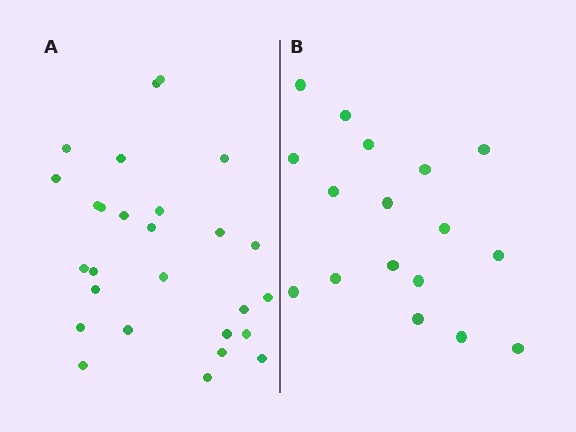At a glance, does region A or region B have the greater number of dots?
Region A (the left region) has more dots.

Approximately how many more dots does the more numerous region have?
Region A has roughly 10 or so more dots than region B.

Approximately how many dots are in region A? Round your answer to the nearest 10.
About 30 dots. (The exact count is 27, which rounds to 30.)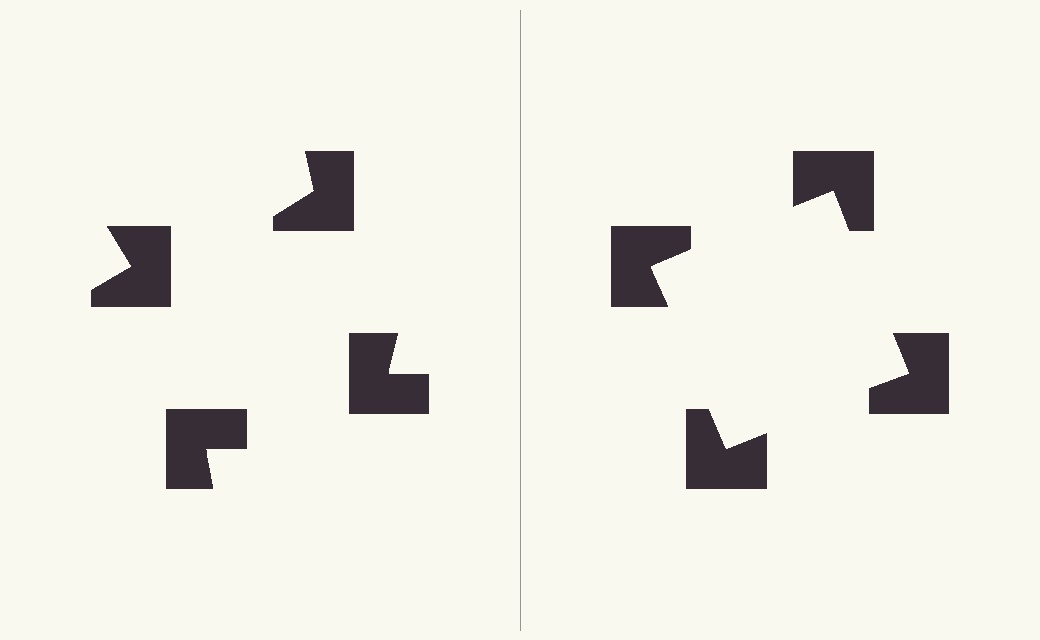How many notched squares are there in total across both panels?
8 — 4 on each side.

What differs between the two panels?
The notched squares are positioned identically on both sides; only the wedge orientations differ. On the right they align to a square; on the left they are misaligned.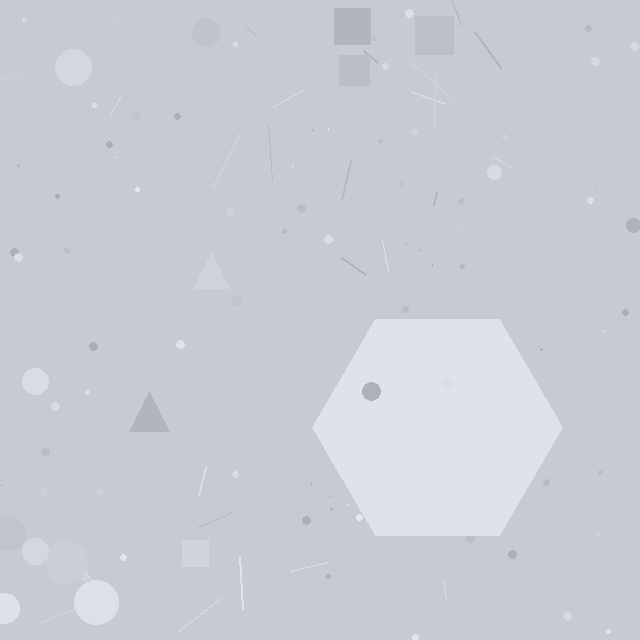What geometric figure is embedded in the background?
A hexagon is embedded in the background.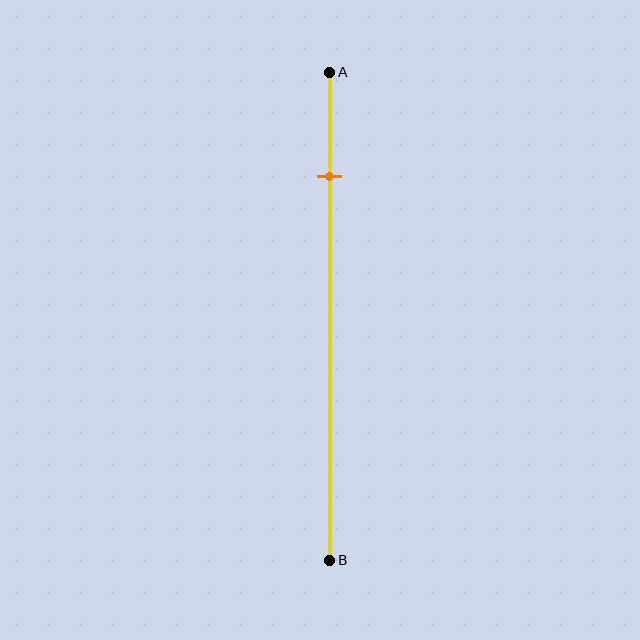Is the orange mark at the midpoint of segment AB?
No, the mark is at about 20% from A, not at the 50% midpoint.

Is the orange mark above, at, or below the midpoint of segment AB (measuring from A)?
The orange mark is above the midpoint of segment AB.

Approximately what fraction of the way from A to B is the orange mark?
The orange mark is approximately 20% of the way from A to B.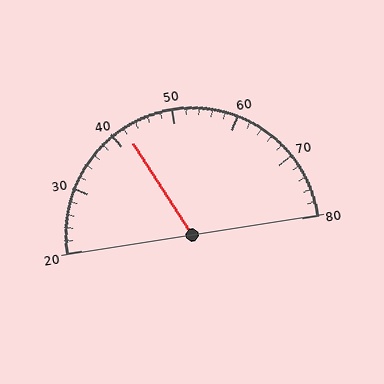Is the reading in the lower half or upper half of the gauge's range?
The reading is in the lower half of the range (20 to 80).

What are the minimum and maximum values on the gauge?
The gauge ranges from 20 to 80.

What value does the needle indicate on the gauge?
The needle indicates approximately 42.